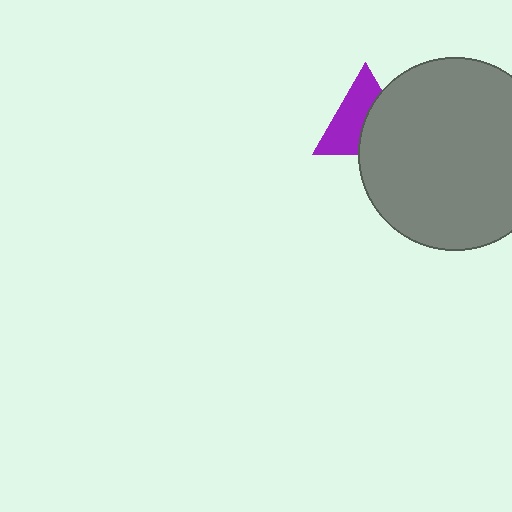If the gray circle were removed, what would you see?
You would see the complete purple triangle.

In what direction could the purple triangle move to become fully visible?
The purple triangle could move left. That would shift it out from behind the gray circle entirely.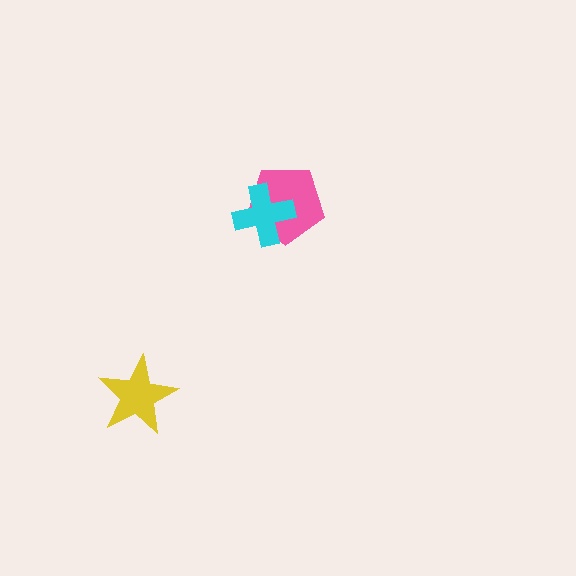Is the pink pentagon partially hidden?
Yes, it is partially covered by another shape.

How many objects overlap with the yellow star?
0 objects overlap with the yellow star.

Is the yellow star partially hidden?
No, no other shape covers it.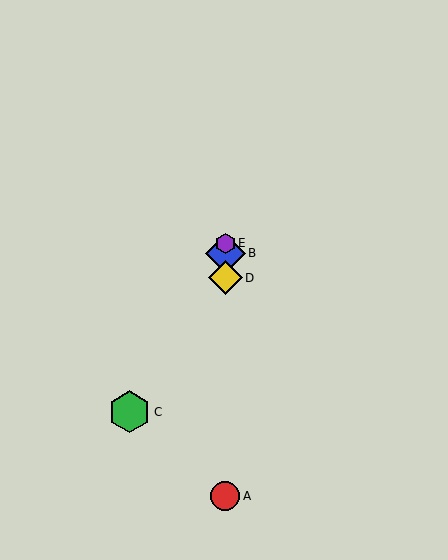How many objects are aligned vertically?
4 objects (A, B, D, E) are aligned vertically.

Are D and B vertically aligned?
Yes, both are at x≈225.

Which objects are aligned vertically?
Objects A, B, D, E are aligned vertically.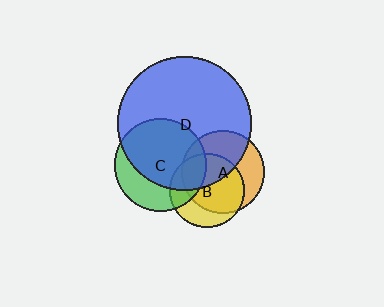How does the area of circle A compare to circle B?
Approximately 1.2 times.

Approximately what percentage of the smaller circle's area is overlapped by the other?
Approximately 70%.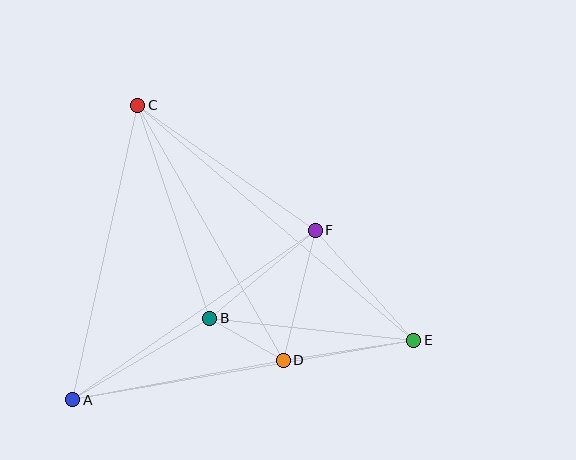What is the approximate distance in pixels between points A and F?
The distance between A and F is approximately 296 pixels.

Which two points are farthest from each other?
Points C and E are farthest from each other.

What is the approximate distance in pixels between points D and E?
The distance between D and E is approximately 132 pixels.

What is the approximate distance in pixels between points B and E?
The distance between B and E is approximately 205 pixels.